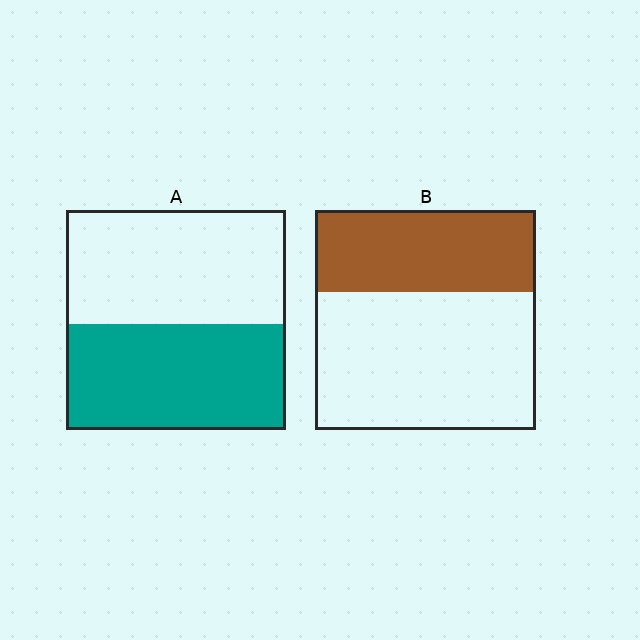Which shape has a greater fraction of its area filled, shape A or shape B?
Shape A.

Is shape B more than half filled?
No.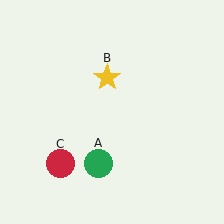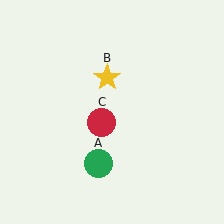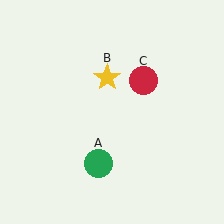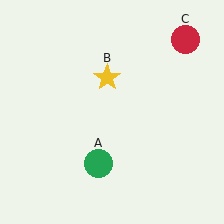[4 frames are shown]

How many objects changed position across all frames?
1 object changed position: red circle (object C).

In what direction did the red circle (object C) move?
The red circle (object C) moved up and to the right.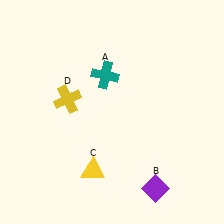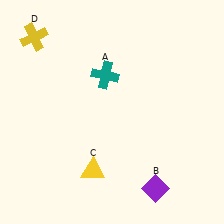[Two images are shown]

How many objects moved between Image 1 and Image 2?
1 object moved between the two images.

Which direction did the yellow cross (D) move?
The yellow cross (D) moved up.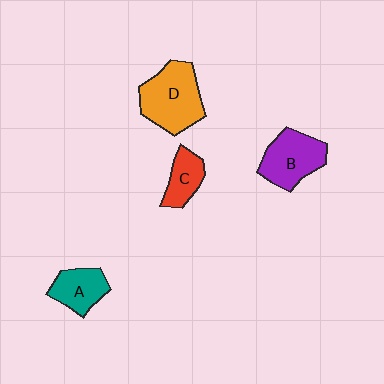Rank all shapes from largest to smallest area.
From largest to smallest: D (orange), B (purple), A (teal), C (red).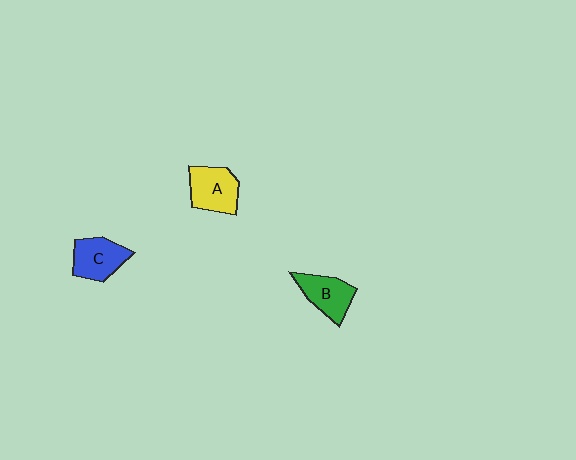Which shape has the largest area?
Shape A (yellow).